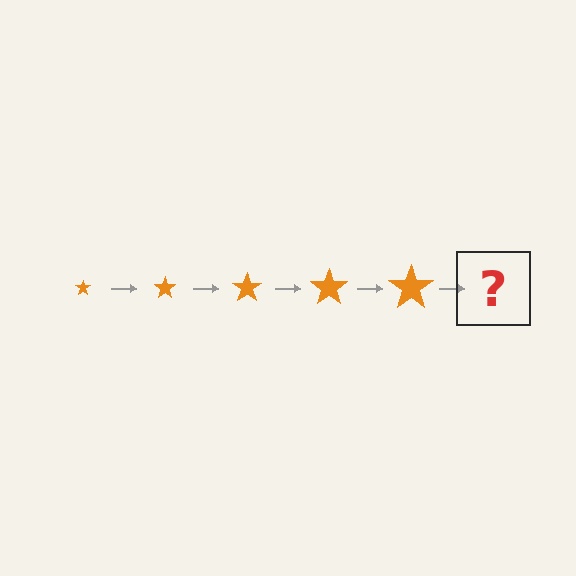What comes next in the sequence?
The next element should be an orange star, larger than the previous one.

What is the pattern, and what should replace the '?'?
The pattern is that the star gets progressively larger each step. The '?' should be an orange star, larger than the previous one.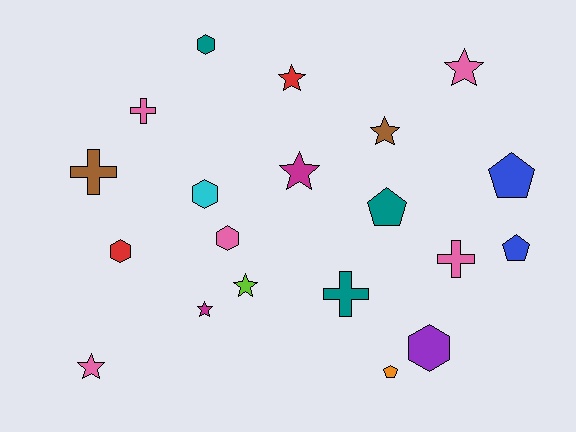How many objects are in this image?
There are 20 objects.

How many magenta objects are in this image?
There are 2 magenta objects.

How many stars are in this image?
There are 7 stars.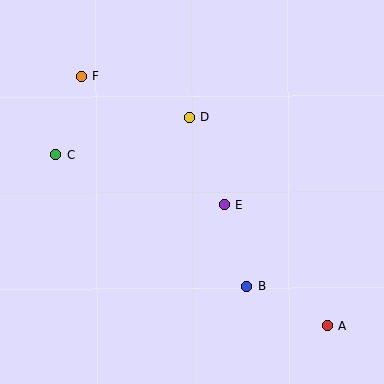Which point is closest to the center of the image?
Point E at (224, 205) is closest to the center.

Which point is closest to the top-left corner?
Point F is closest to the top-left corner.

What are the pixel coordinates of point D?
Point D is at (189, 117).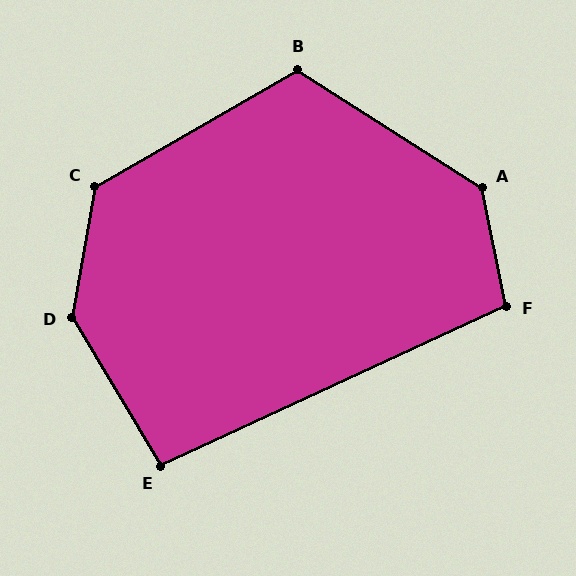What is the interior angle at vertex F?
Approximately 104 degrees (obtuse).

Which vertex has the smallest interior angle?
E, at approximately 96 degrees.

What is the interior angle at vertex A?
Approximately 134 degrees (obtuse).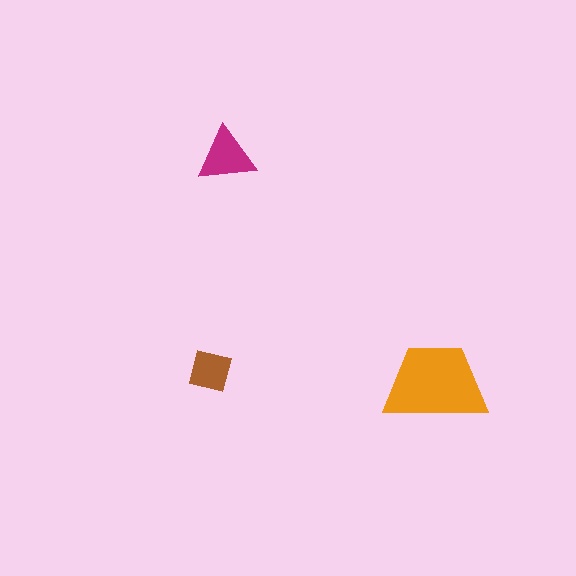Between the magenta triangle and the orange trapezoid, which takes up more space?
The orange trapezoid.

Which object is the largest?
The orange trapezoid.